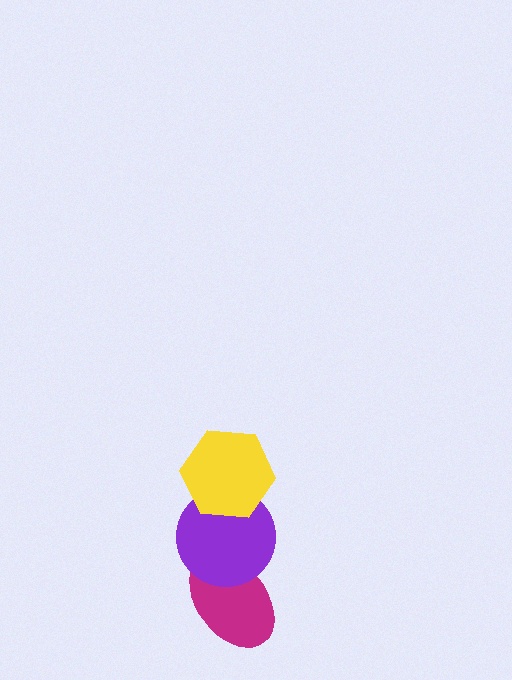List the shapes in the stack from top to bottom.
From top to bottom: the yellow hexagon, the purple circle, the magenta ellipse.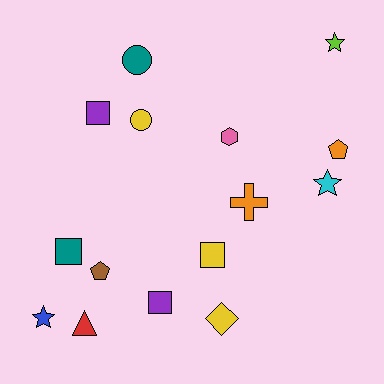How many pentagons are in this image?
There are 2 pentagons.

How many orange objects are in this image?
There are 2 orange objects.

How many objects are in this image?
There are 15 objects.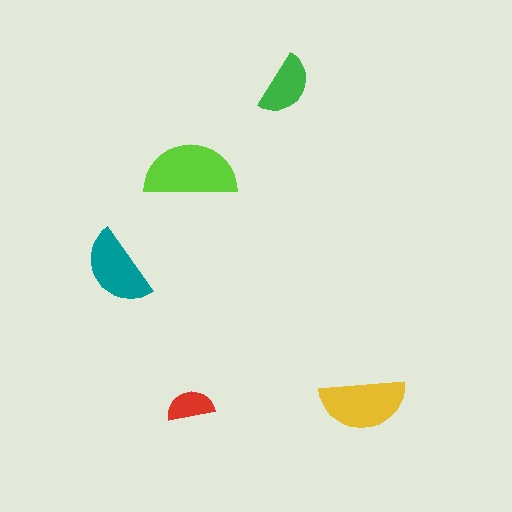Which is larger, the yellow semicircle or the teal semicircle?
The yellow one.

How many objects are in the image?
There are 5 objects in the image.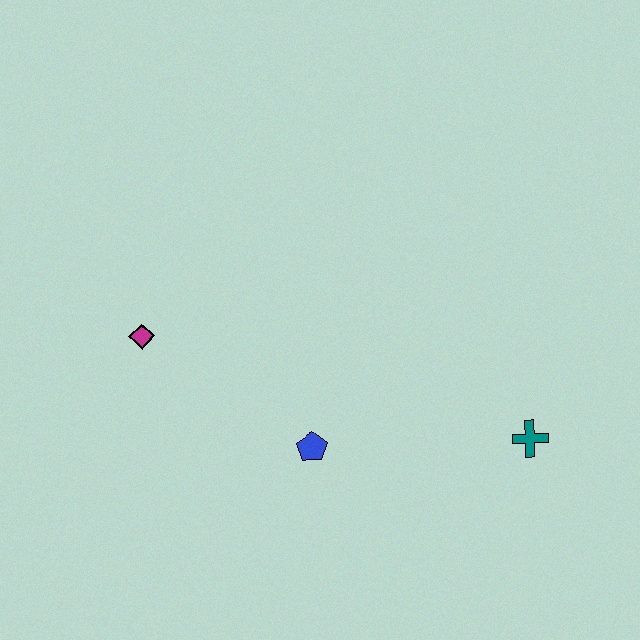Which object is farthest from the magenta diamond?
The teal cross is farthest from the magenta diamond.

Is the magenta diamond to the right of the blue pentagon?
No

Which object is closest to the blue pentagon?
The magenta diamond is closest to the blue pentagon.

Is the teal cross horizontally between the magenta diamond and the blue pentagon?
No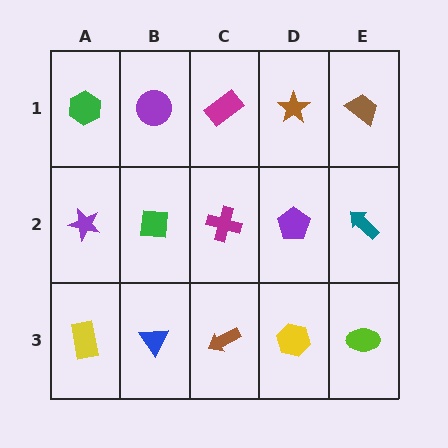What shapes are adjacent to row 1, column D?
A purple pentagon (row 2, column D), a magenta rectangle (row 1, column C), a brown trapezoid (row 1, column E).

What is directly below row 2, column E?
A lime ellipse.